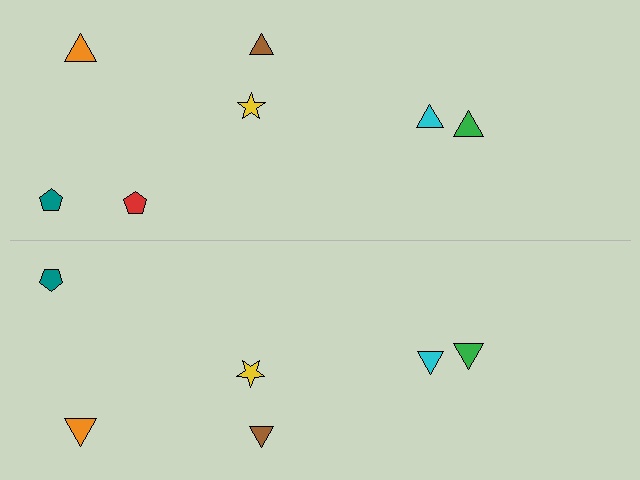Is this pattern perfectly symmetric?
No, the pattern is not perfectly symmetric. A red pentagon is missing from the bottom side.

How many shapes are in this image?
There are 13 shapes in this image.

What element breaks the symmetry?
A red pentagon is missing from the bottom side.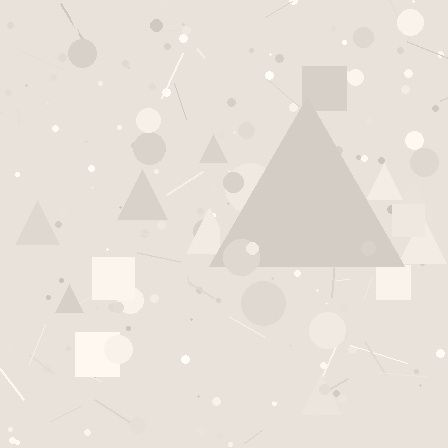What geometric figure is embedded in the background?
A triangle is embedded in the background.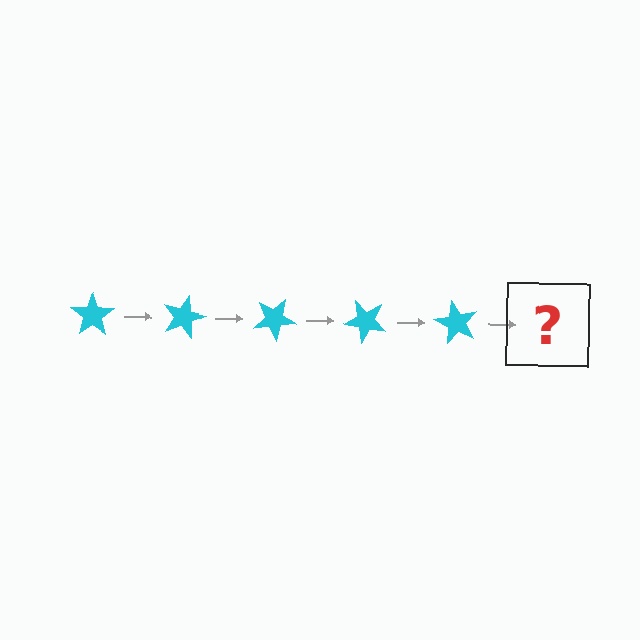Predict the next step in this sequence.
The next step is a cyan star rotated 75 degrees.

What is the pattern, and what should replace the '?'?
The pattern is that the star rotates 15 degrees each step. The '?' should be a cyan star rotated 75 degrees.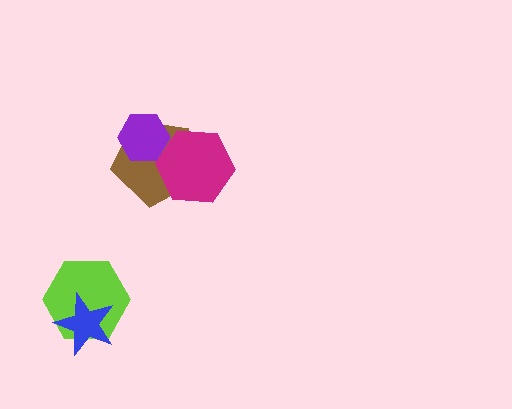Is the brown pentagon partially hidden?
Yes, it is partially covered by another shape.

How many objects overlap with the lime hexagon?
1 object overlaps with the lime hexagon.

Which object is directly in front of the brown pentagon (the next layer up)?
The magenta hexagon is directly in front of the brown pentagon.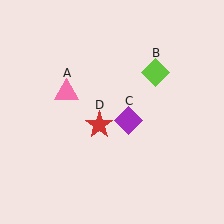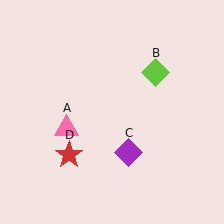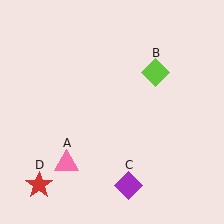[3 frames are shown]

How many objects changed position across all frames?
3 objects changed position: pink triangle (object A), purple diamond (object C), red star (object D).